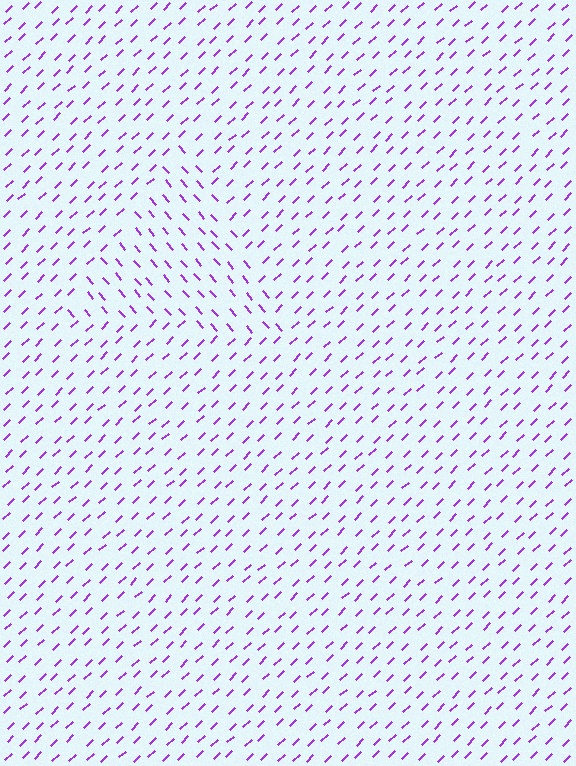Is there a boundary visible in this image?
Yes, there is a texture boundary formed by a change in line orientation.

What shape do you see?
I see a triangle.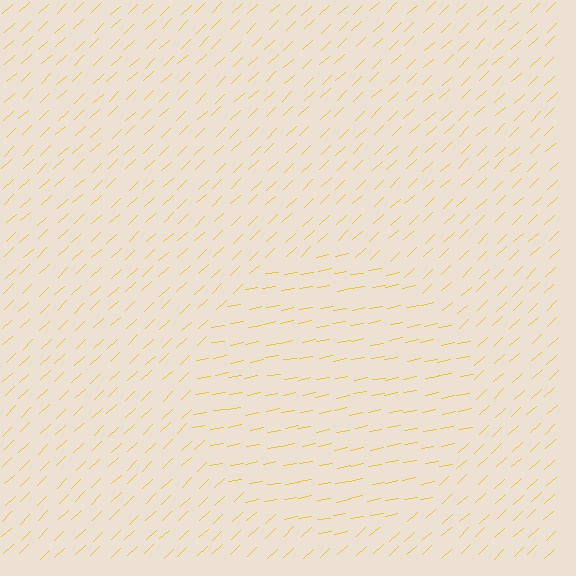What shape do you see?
I see a circle.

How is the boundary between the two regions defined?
The boundary is defined purely by a change in line orientation (approximately 33 degrees difference). All lines are the same color and thickness.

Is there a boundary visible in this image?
Yes, there is a texture boundary formed by a change in line orientation.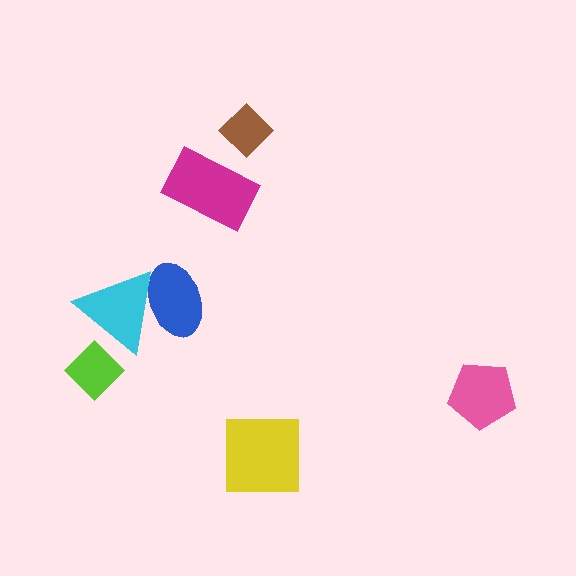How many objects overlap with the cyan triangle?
2 objects overlap with the cyan triangle.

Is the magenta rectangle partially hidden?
No, no other shape covers it.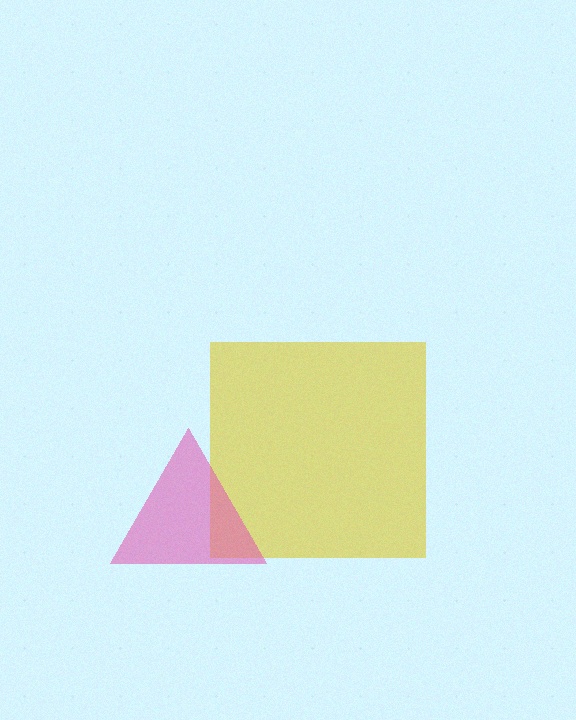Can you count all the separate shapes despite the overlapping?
Yes, there are 2 separate shapes.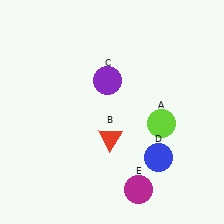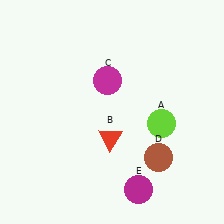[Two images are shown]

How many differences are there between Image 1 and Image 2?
There are 2 differences between the two images.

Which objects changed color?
C changed from purple to magenta. D changed from blue to brown.